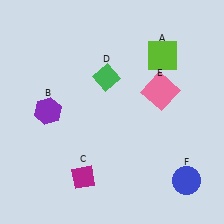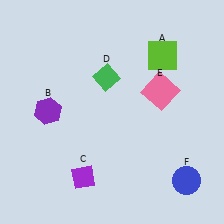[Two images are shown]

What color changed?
The diamond (C) changed from magenta in Image 1 to purple in Image 2.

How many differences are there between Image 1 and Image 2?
There is 1 difference between the two images.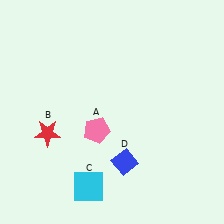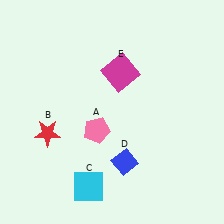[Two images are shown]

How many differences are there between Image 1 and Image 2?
There is 1 difference between the two images.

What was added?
A magenta square (E) was added in Image 2.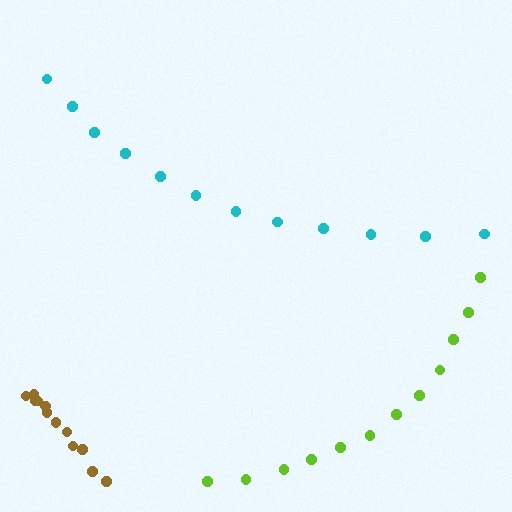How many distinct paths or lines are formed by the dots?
There are 3 distinct paths.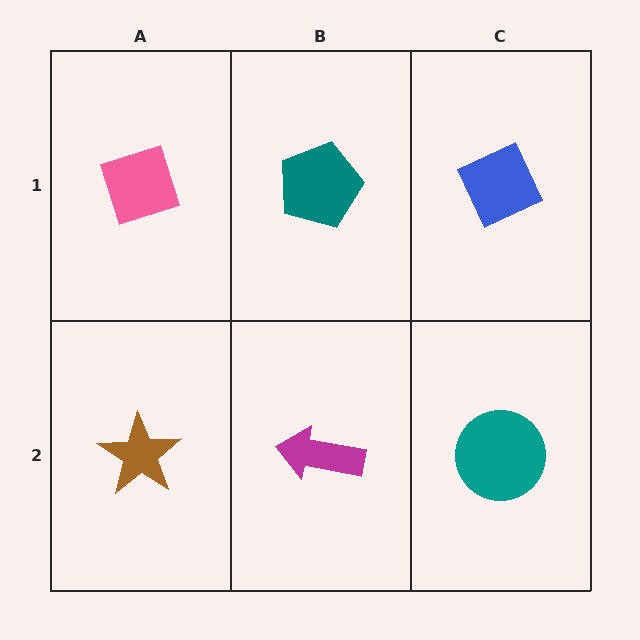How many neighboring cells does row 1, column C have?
2.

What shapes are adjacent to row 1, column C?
A teal circle (row 2, column C), a teal pentagon (row 1, column B).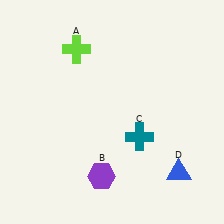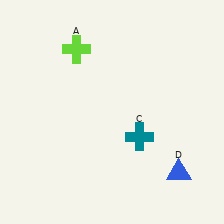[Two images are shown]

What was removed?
The purple hexagon (B) was removed in Image 2.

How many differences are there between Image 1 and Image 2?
There is 1 difference between the two images.